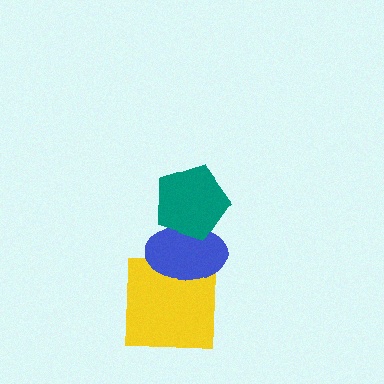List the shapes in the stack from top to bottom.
From top to bottom: the teal pentagon, the blue ellipse, the yellow square.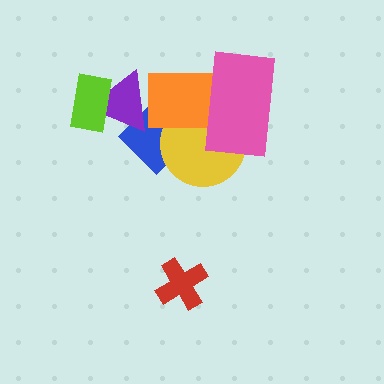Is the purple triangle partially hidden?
Yes, it is partially covered by another shape.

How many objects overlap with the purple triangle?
3 objects overlap with the purple triangle.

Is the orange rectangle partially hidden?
Yes, it is partially covered by another shape.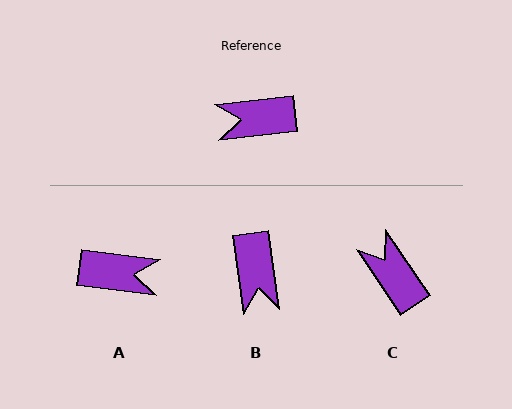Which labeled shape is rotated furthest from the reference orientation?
A, about 167 degrees away.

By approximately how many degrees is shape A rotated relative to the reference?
Approximately 167 degrees counter-clockwise.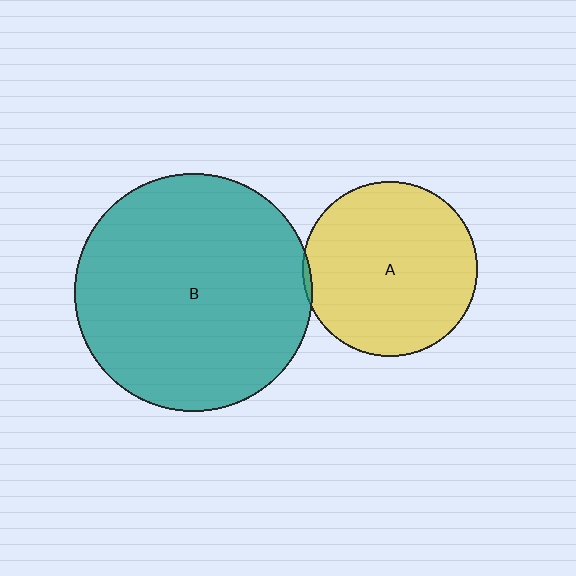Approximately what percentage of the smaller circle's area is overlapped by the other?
Approximately 5%.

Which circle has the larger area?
Circle B (teal).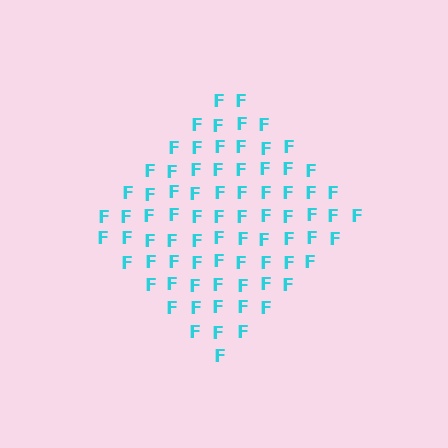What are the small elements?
The small elements are letter F's.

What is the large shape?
The large shape is a diamond.